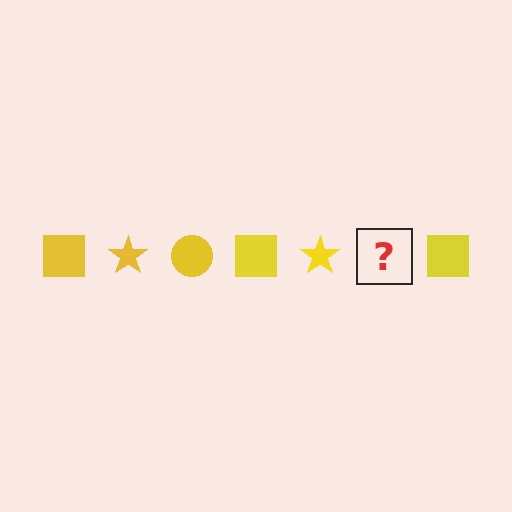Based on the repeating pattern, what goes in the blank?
The blank should be a yellow circle.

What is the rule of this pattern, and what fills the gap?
The rule is that the pattern cycles through square, star, circle shapes in yellow. The gap should be filled with a yellow circle.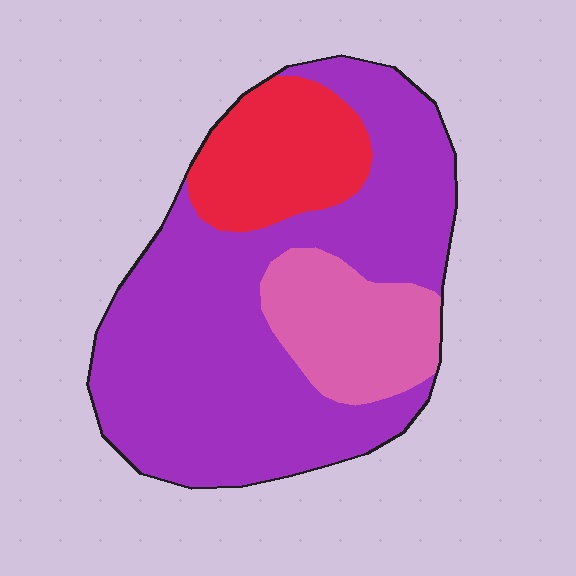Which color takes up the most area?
Purple, at roughly 65%.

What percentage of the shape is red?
Red takes up about one sixth (1/6) of the shape.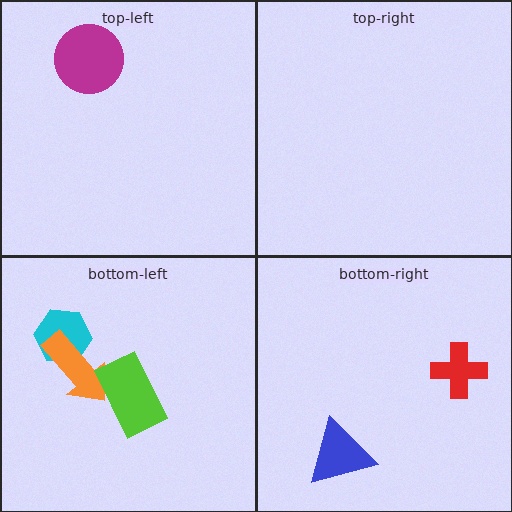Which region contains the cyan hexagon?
The bottom-left region.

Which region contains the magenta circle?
The top-left region.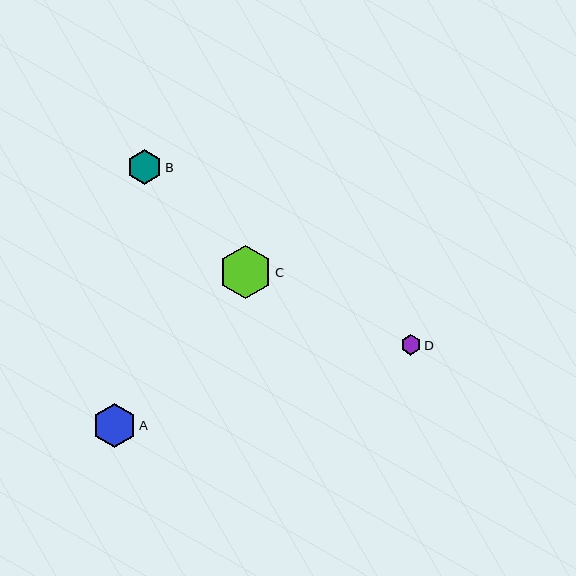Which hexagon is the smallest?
Hexagon D is the smallest with a size of approximately 20 pixels.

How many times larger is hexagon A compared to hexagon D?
Hexagon A is approximately 2.2 times the size of hexagon D.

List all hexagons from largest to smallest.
From largest to smallest: C, A, B, D.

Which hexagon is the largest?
Hexagon C is the largest with a size of approximately 53 pixels.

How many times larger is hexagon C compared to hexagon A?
Hexagon C is approximately 1.2 times the size of hexagon A.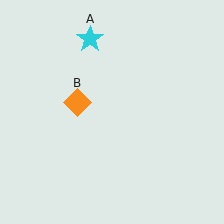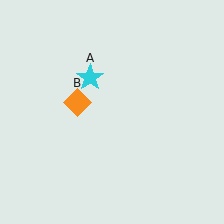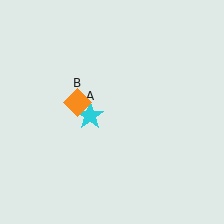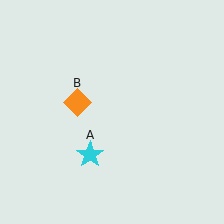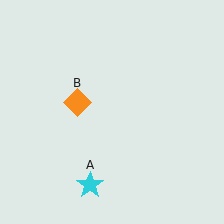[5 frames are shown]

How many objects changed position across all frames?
1 object changed position: cyan star (object A).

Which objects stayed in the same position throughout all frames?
Orange diamond (object B) remained stationary.